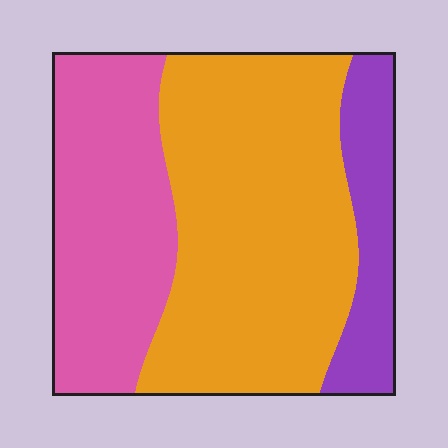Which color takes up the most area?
Orange, at roughly 55%.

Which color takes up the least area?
Purple, at roughly 15%.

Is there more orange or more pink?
Orange.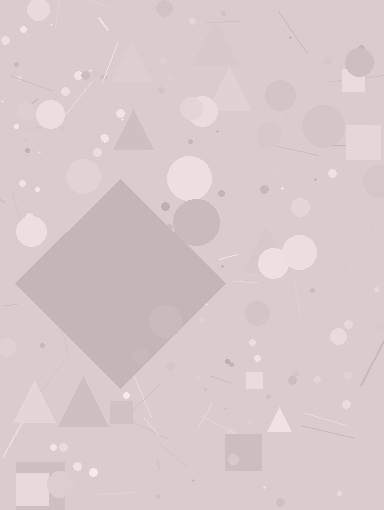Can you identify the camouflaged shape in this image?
The camouflaged shape is a diamond.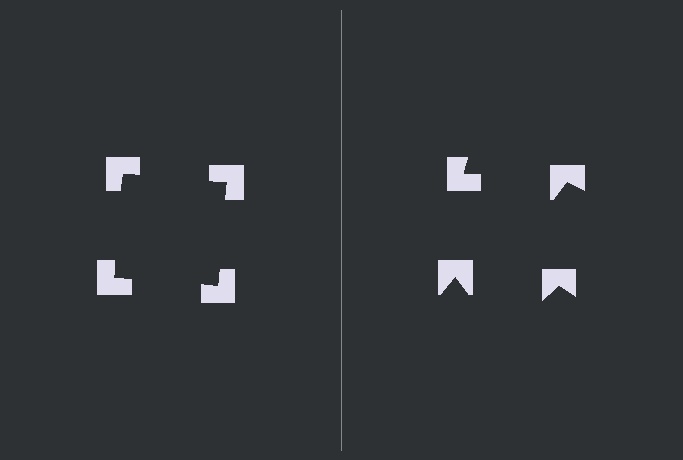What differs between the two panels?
The notched squares are positioned identically on both sides; only the wedge orientations differ. On the left they align to a square; on the right they are misaligned.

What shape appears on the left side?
An illusory square.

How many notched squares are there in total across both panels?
8 — 4 on each side.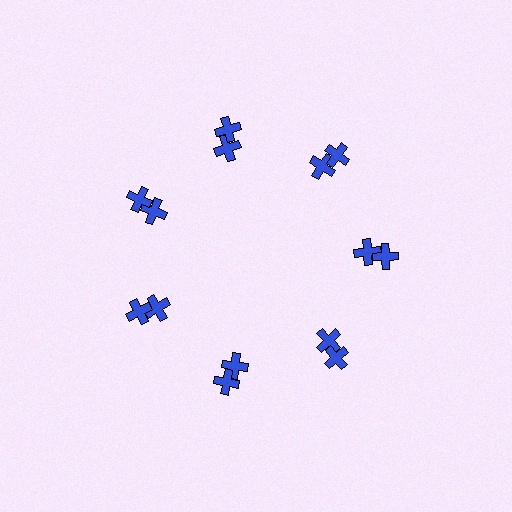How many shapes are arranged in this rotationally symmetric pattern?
There are 14 shapes, arranged in 7 groups of 2.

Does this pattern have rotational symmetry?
Yes, this pattern has 7-fold rotational symmetry. It looks the same after rotating 51 degrees around the center.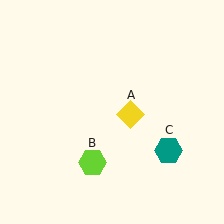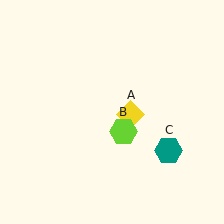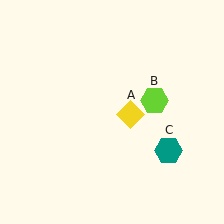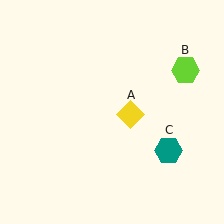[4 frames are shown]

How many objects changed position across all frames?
1 object changed position: lime hexagon (object B).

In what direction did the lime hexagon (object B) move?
The lime hexagon (object B) moved up and to the right.